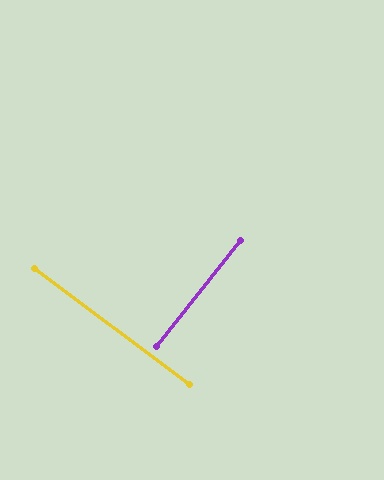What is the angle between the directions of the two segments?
Approximately 89 degrees.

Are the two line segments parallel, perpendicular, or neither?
Perpendicular — they meet at approximately 89°.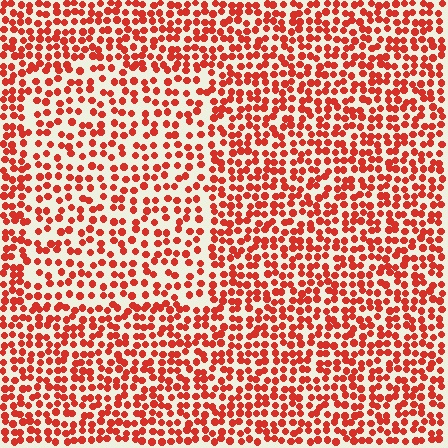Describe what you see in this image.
The image contains small red elements arranged at two different densities. A rectangle-shaped region is visible where the elements are less densely packed than the surrounding area.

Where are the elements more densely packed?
The elements are more densely packed outside the rectangle boundary.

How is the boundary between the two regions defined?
The boundary is defined by a change in element density (approximately 1.5x ratio). All elements are the same color, size, and shape.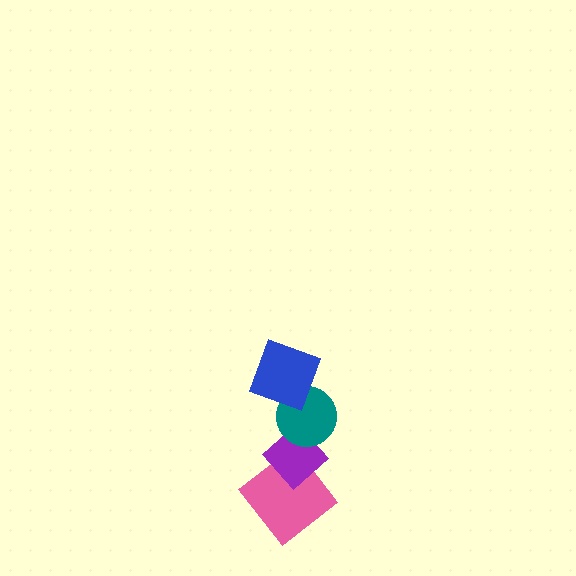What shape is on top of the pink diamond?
The purple diamond is on top of the pink diamond.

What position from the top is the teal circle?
The teal circle is 2nd from the top.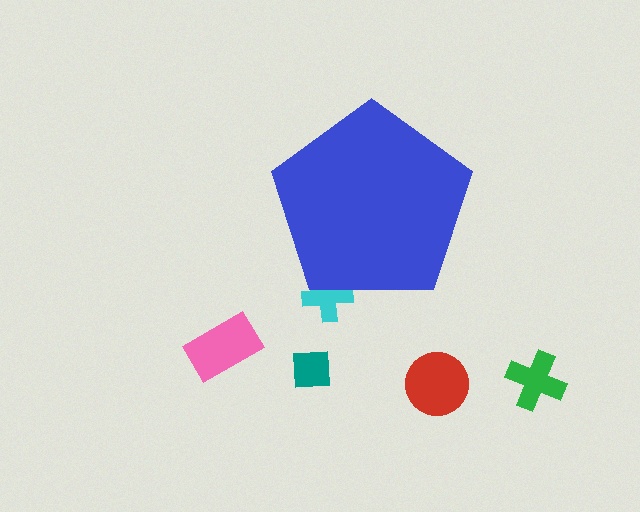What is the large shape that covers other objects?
A blue pentagon.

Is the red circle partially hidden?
No, the red circle is fully visible.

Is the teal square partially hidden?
No, the teal square is fully visible.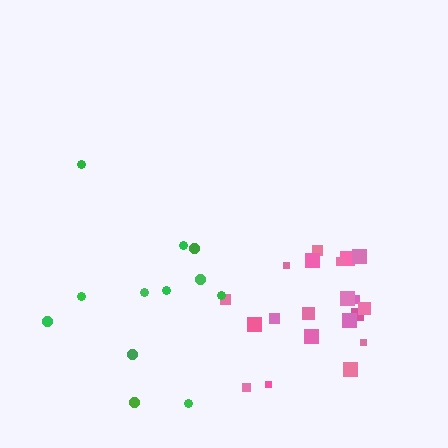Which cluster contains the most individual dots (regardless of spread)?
Pink (20).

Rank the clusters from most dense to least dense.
pink, green.